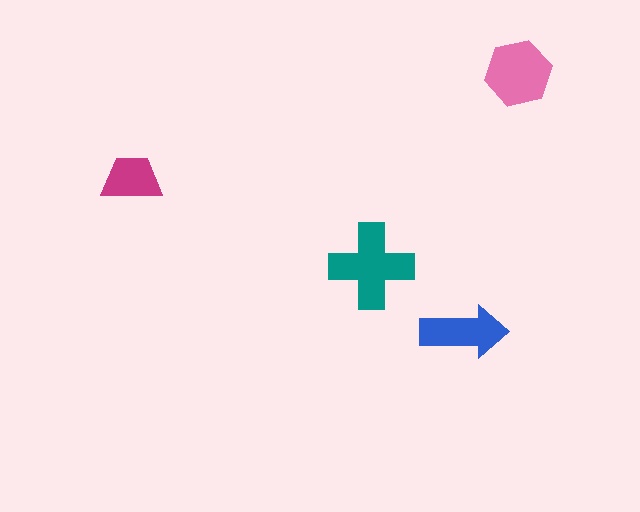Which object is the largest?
The teal cross.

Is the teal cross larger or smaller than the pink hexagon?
Larger.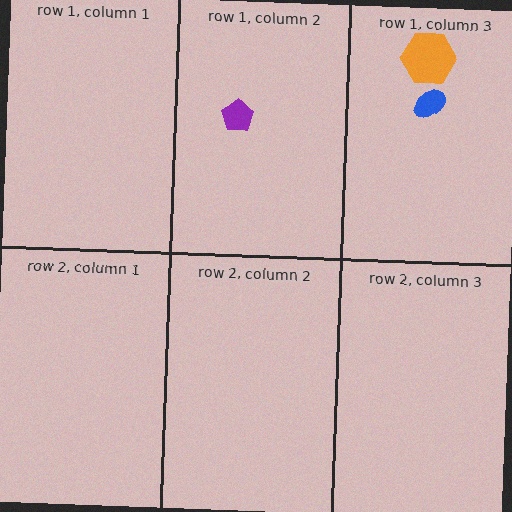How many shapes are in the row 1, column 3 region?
2.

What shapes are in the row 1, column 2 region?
The purple pentagon.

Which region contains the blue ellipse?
The row 1, column 3 region.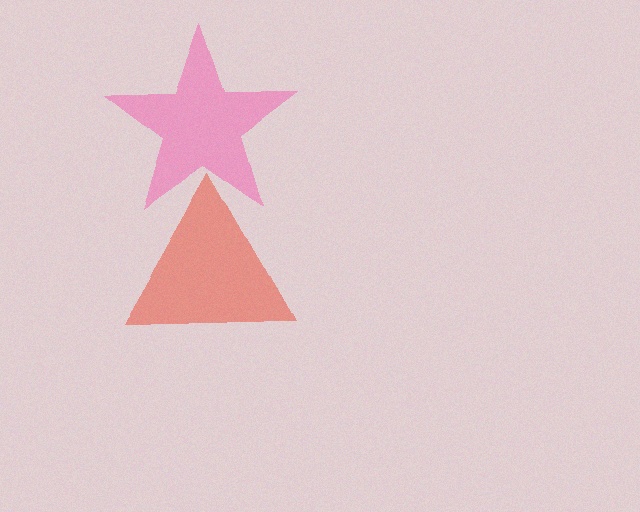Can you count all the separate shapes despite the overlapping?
Yes, there are 2 separate shapes.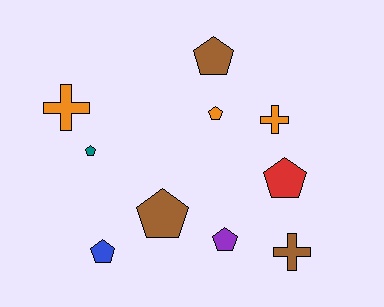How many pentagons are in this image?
There are 7 pentagons.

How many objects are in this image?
There are 10 objects.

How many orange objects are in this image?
There are 3 orange objects.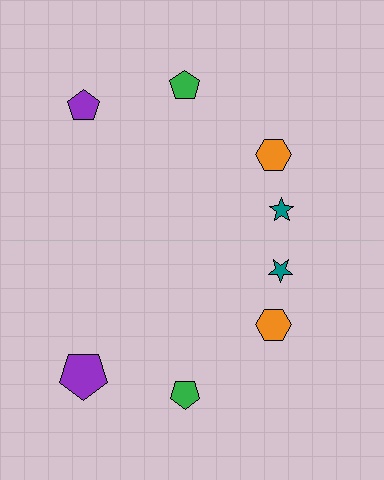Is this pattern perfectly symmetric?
No, the pattern is not perfectly symmetric. The purple pentagon on the bottom side has a different size than its mirror counterpart.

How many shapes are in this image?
There are 8 shapes in this image.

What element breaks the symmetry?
The purple pentagon on the bottom side has a different size than its mirror counterpart.